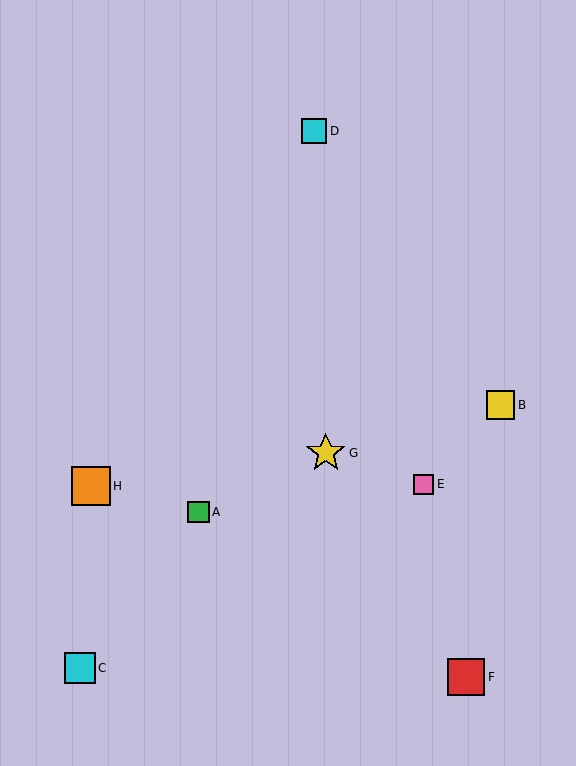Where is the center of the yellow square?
The center of the yellow square is at (500, 405).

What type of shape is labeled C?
Shape C is a cyan square.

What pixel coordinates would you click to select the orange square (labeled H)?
Click at (91, 486) to select the orange square H.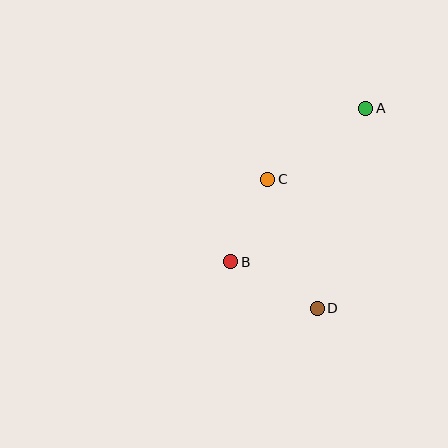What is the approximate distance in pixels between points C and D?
The distance between C and D is approximately 138 pixels.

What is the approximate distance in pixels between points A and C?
The distance between A and C is approximately 121 pixels.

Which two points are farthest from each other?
Points A and D are farthest from each other.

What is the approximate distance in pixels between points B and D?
The distance between B and D is approximately 98 pixels.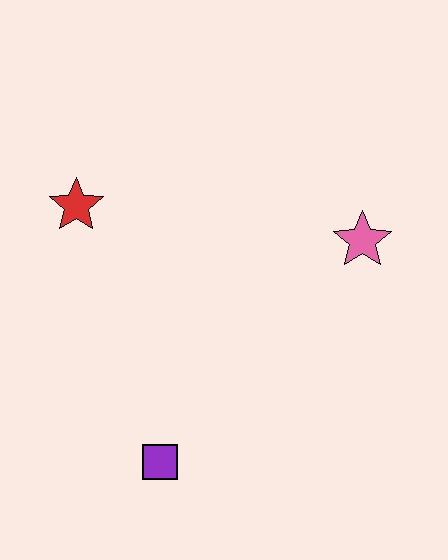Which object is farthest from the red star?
The pink star is farthest from the red star.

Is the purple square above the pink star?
No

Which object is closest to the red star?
The purple square is closest to the red star.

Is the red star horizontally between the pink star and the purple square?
No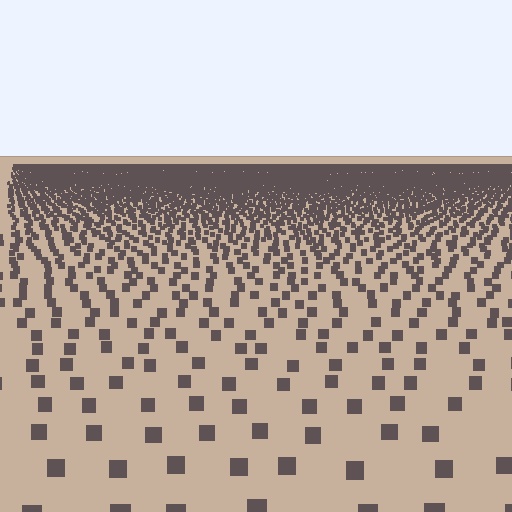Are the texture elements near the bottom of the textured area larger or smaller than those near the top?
Larger. Near the bottom, elements are closer to the viewer and appear at a bigger on-screen size.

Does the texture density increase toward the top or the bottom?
Density increases toward the top.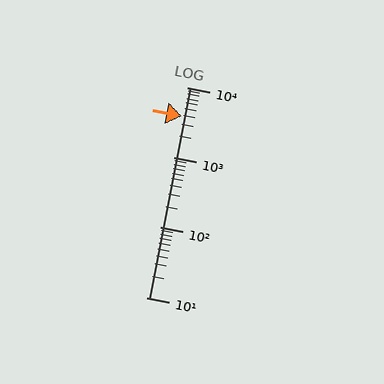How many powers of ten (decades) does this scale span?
The scale spans 3 decades, from 10 to 10000.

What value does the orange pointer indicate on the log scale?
The pointer indicates approximately 3800.